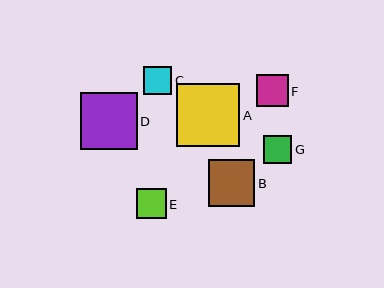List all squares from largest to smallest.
From largest to smallest: A, D, B, F, E, G, C.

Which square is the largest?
Square A is the largest with a size of approximately 63 pixels.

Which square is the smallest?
Square C is the smallest with a size of approximately 28 pixels.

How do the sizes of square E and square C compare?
Square E and square C are approximately the same size.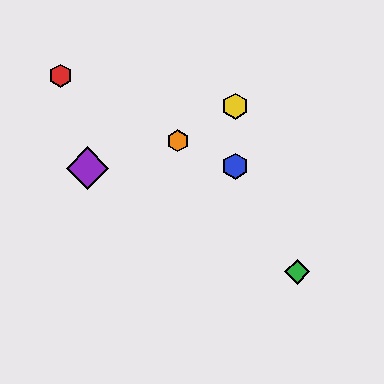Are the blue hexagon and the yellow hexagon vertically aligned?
Yes, both are at x≈235.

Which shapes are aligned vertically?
The blue hexagon, the yellow hexagon are aligned vertically.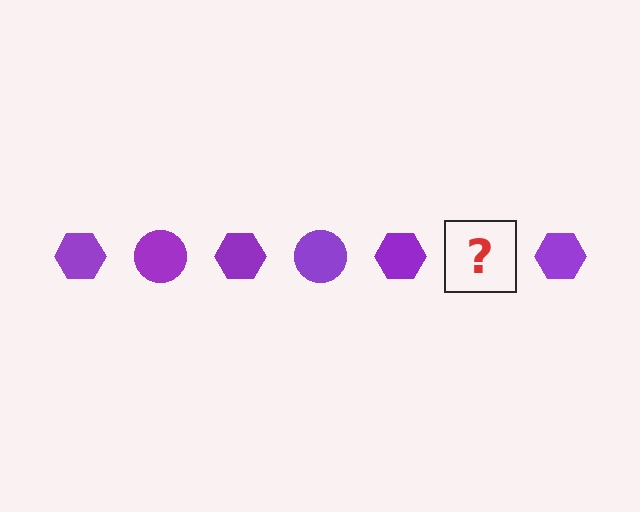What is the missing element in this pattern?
The missing element is a purple circle.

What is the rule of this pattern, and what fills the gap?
The rule is that the pattern cycles through hexagon, circle shapes in purple. The gap should be filled with a purple circle.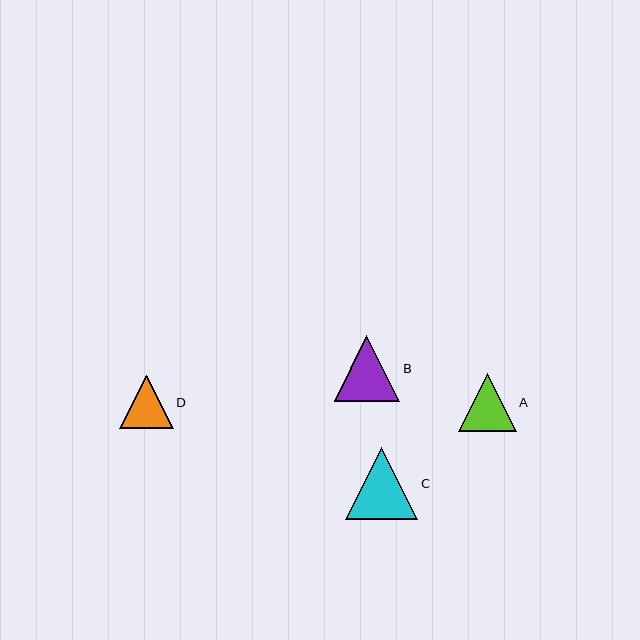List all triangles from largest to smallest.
From largest to smallest: C, B, A, D.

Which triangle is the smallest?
Triangle D is the smallest with a size of approximately 53 pixels.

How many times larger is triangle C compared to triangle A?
Triangle C is approximately 1.3 times the size of triangle A.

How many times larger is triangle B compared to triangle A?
Triangle B is approximately 1.1 times the size of triangle A.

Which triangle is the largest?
Triangle C is the largest with a size of approximately 72 pixels.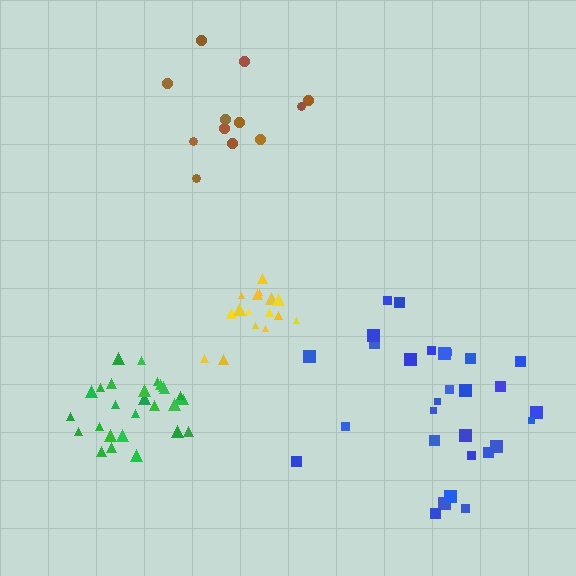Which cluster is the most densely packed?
Yellow.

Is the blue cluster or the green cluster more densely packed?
Green.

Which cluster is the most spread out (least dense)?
Brown.